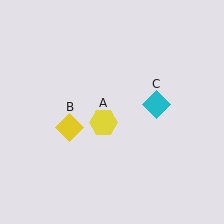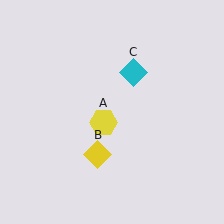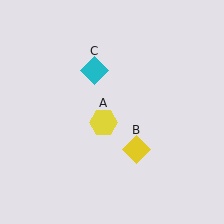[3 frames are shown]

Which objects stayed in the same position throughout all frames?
Yellow hexagon (object A) remained stationary.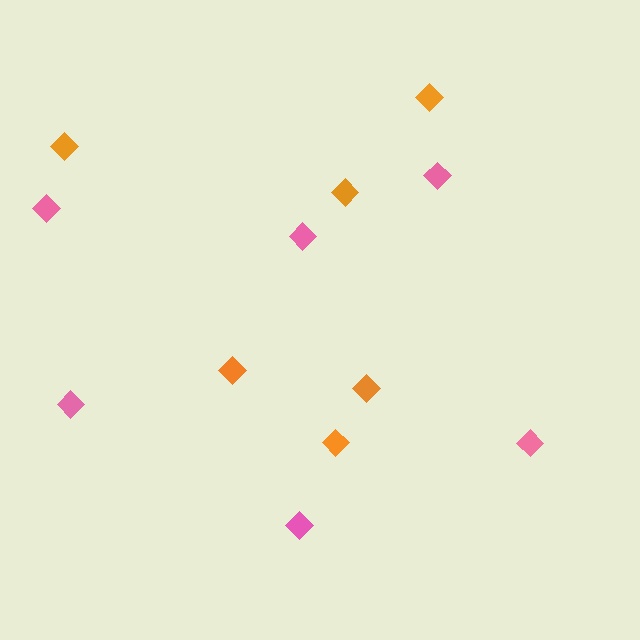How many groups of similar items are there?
There are 2 groups: one group of orange diamonds (6) and one group of pink diamonds (6).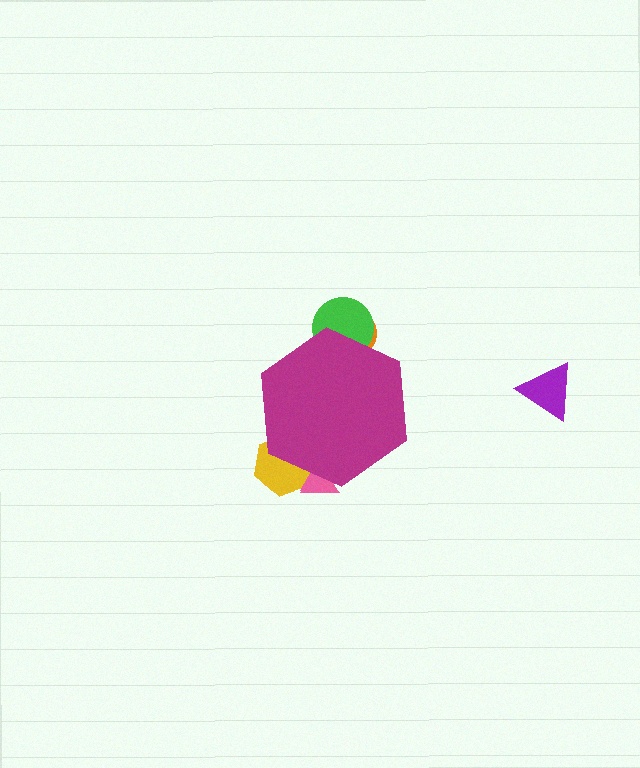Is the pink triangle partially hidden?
Yes, the pink triangle is partially hidden behind the magenta hexagon.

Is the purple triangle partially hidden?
No, the purple triangle is fully visible.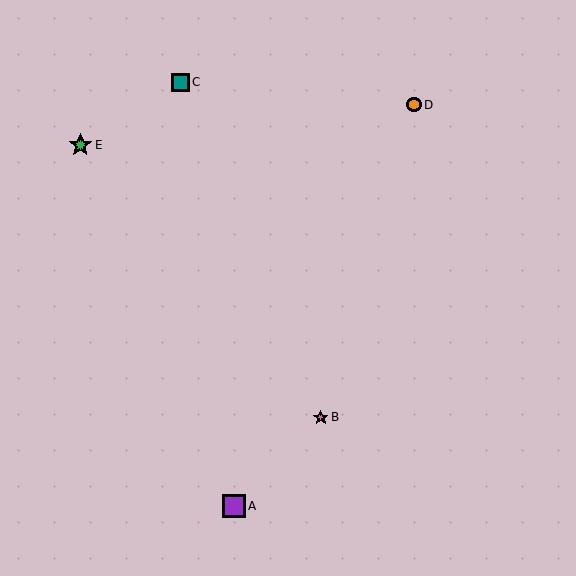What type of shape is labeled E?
Shape E is a green star.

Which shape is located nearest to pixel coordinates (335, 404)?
The pink star (labeled B) at (321, 417) is nearest to that location.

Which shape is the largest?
The green star (labeled E) is the largest.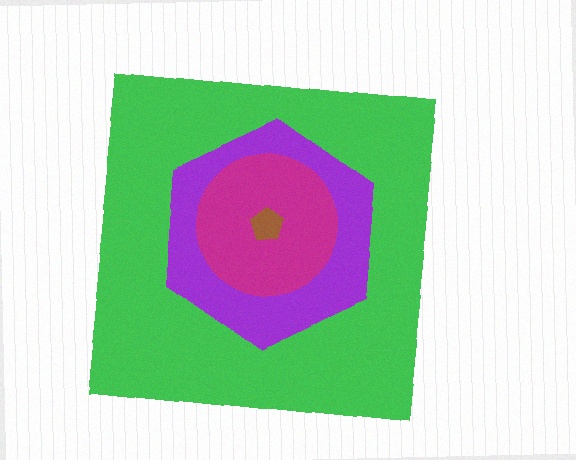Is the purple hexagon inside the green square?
Yes.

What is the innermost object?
The brown pentagon.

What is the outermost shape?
The green square.